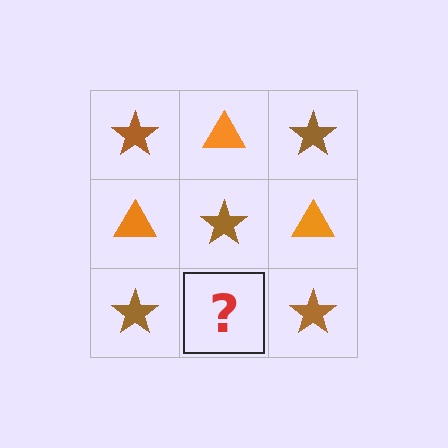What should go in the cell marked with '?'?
The missing cell should contain an orange triangle.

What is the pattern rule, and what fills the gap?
The rule is that it alternates brown star and orange triangle in a checkerboard pattern. The gap should be filled with an orange triangle.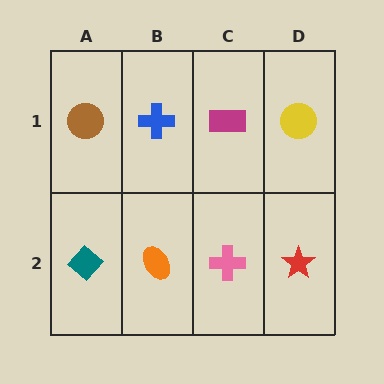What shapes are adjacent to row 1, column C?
A pink cross (row 2, column C), a blue cross (row 1, column B), a yellow circle (row 1, column D).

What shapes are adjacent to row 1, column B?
An orange ellipse (row 2, column B), a brown circle (row 1, column A), a magenta rectangle (row 1, column C).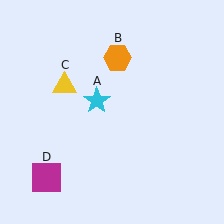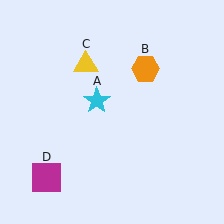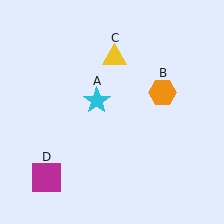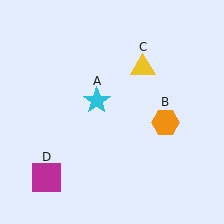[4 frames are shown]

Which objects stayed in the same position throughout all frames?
Cyan star (object A) and magenta square (object D) remained stationary.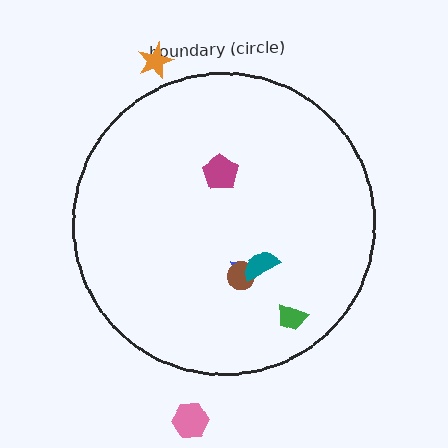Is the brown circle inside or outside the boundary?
Inside.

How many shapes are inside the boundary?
5 inside, 2 outside.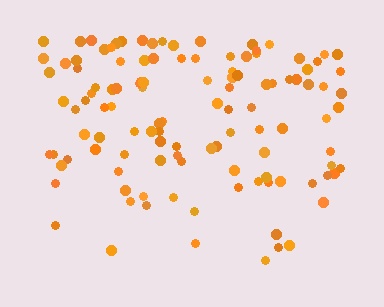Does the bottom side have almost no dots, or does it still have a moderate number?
Still a moderate number, just noticeably fewer than the top.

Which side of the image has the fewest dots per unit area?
The bottom.